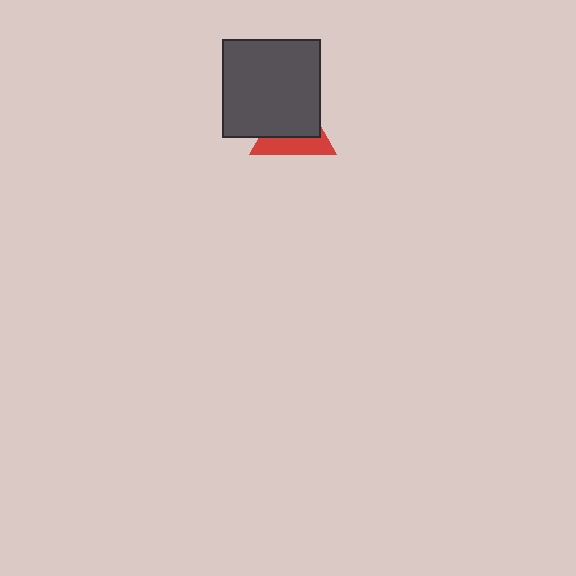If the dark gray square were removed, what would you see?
You would see the complete red triangle.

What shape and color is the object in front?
The object in front is a dark gray square.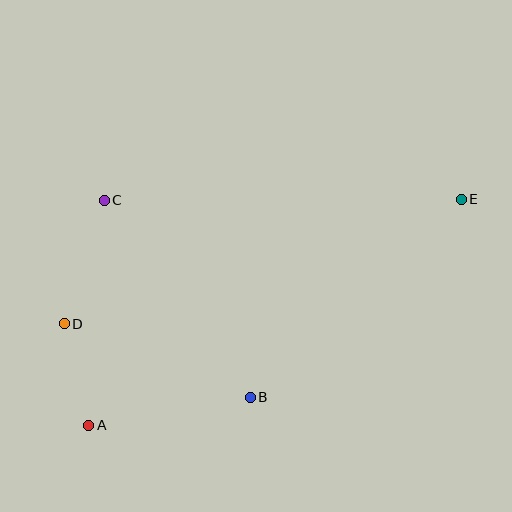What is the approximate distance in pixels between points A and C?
The distance between A and C is approximately 226 pixels.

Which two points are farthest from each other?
Points A and E are farthest from each other.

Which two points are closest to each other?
Points A and D are closest to each other.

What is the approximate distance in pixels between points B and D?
The distance between B and D is approximately 200 pixels.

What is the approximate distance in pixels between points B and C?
The distance between B and C is approximately 245 pixels.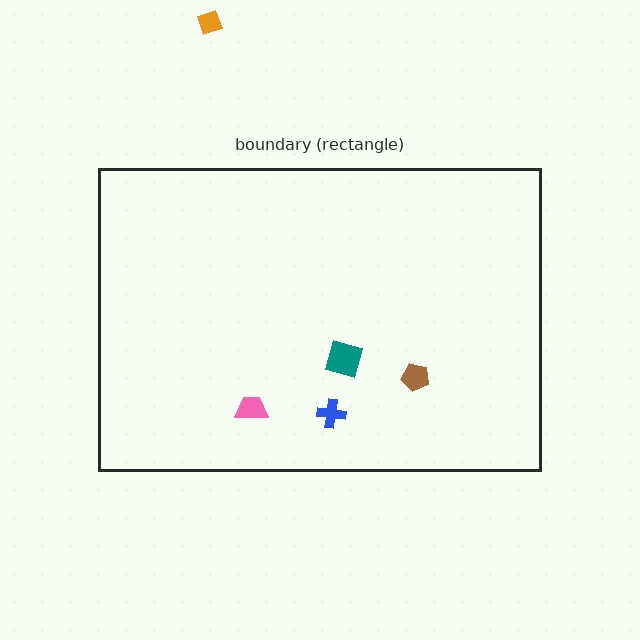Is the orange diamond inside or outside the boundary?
Outside.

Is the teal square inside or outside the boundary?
Inside.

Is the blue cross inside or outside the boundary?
Inside.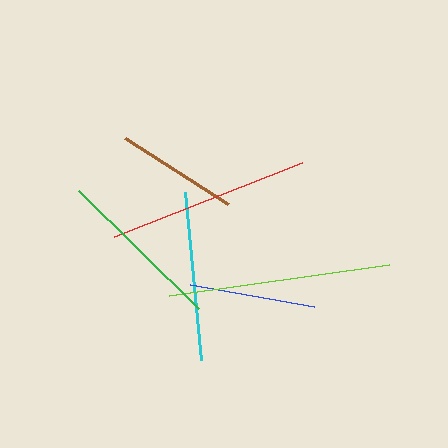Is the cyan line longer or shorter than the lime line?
The lime line is longer than the cyan line.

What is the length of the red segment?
The red segment is approximately 202 pixels long.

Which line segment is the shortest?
The brown line is the shortest at approximately 123 pixels.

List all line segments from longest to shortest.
From longest to shortest: lime, red, cyan, green, blue, brown.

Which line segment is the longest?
The lime line is the longest at approximately 223 pixels.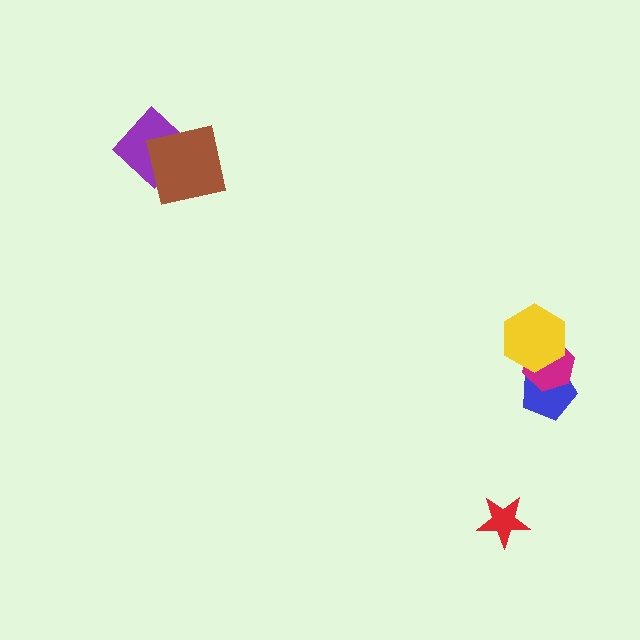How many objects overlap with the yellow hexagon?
2 objects overlap with the yellow hexagon.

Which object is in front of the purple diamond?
The brown square is in front of the purple diamond.